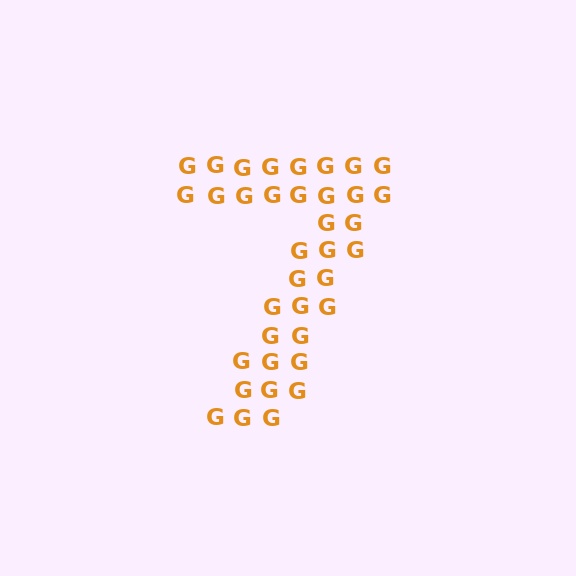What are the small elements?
The small elements are letter G's.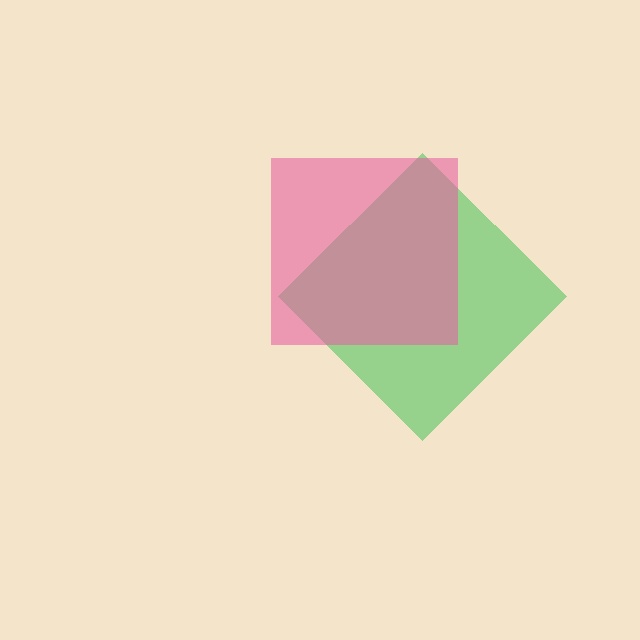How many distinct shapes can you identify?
There are 2 distinct shapes: a green diamond, a pink square.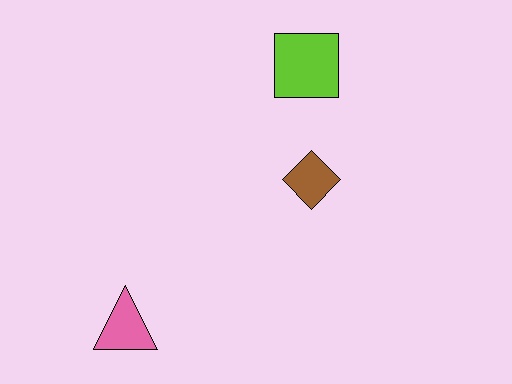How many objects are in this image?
There are 3 objects.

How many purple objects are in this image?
There are no purple objects.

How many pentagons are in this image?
There are no pentagons.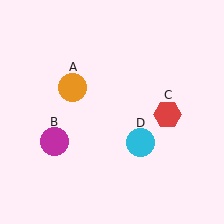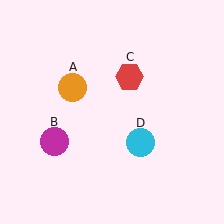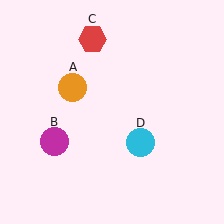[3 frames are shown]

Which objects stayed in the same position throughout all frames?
Orange circle (object A) and magenta circle (object B) and cyan circle (object D) remained stationary.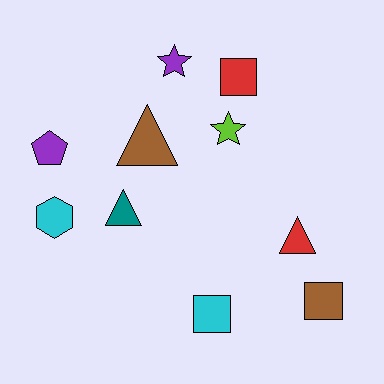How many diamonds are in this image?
There are no diamonds.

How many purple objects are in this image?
There are 2 purple objects.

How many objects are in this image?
There are 10 objects.